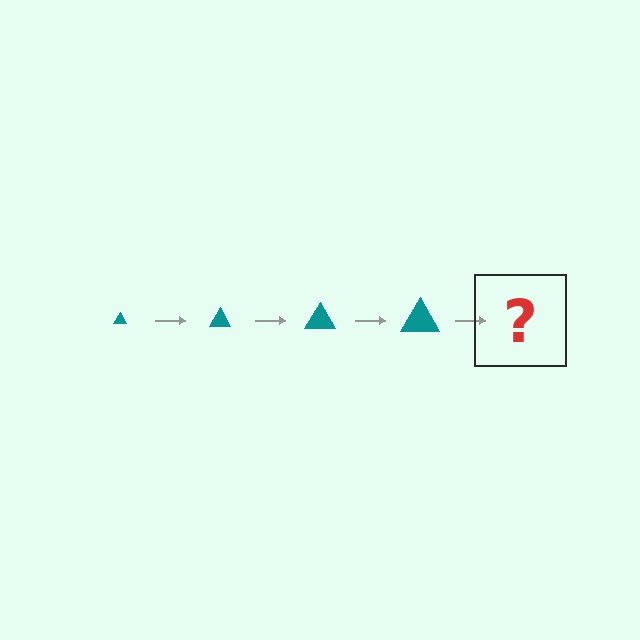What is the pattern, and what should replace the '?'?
The pattern is that the triangle gets progressively larger each step. The '?' should be a teal triangle, larger than the previous one.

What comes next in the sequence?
The next element should be a teal triangle, larger than the previous one.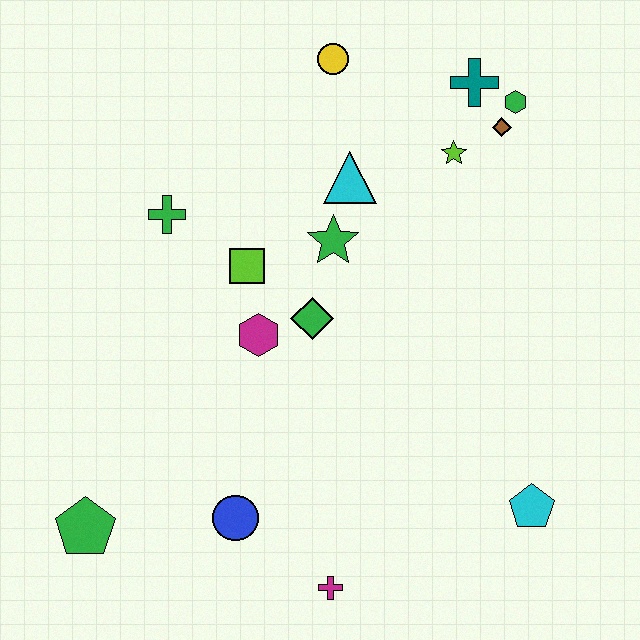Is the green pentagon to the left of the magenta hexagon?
Yes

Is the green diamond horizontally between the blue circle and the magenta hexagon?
No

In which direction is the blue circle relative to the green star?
The blue circle is below the green star.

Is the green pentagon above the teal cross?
No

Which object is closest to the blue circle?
The magenta cross is closest to the blue circle.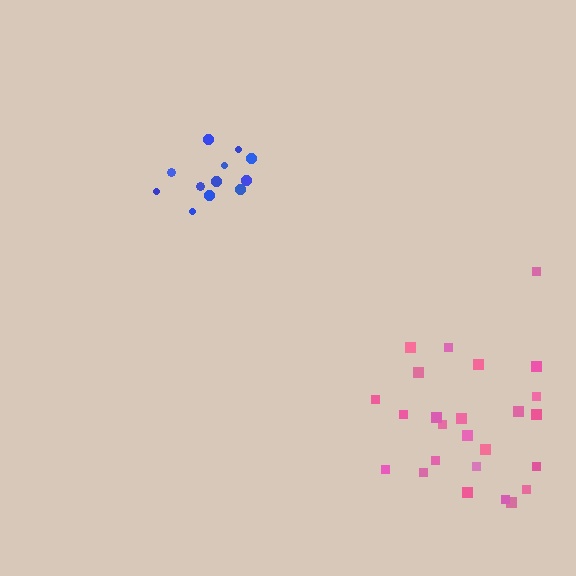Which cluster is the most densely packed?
Blue.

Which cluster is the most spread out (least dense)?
Pink.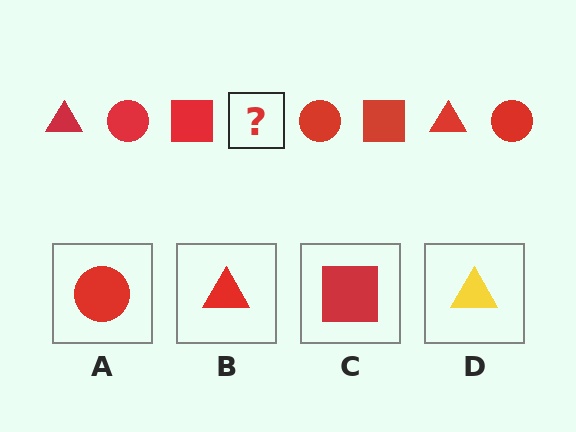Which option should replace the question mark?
Option B.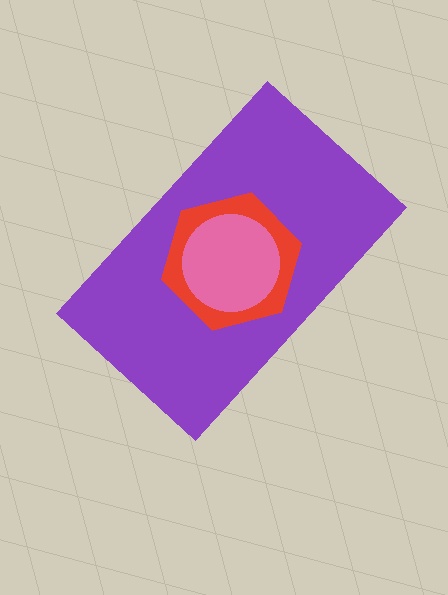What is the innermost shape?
The pink circle.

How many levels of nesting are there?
3.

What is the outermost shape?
The purple rectangle.